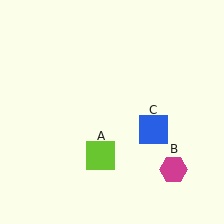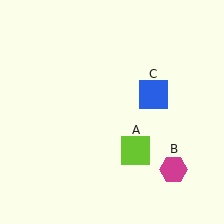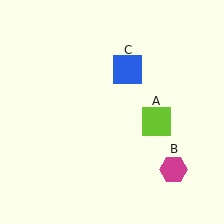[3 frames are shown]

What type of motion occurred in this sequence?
The lime square (object A), blue square (object C) rotated counterclockwise around the center of the scene.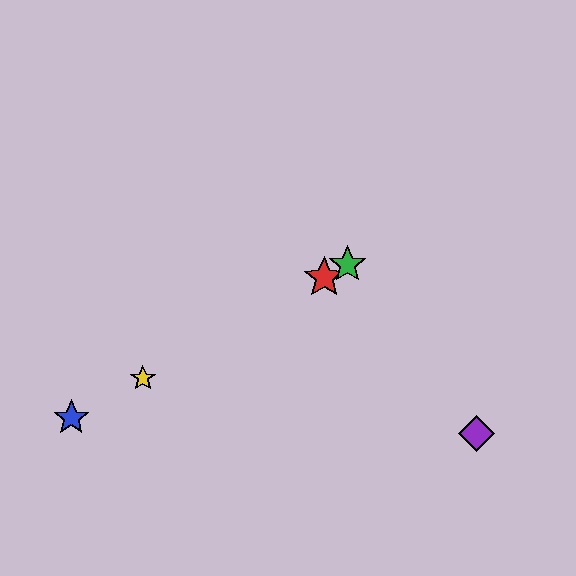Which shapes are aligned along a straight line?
The red star, the blue star, the green star, the yellow star are aligned along a straight line.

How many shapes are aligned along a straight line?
4 shapes (the red star, the blue star, the green star, the yellow star) are aligned along a straight line.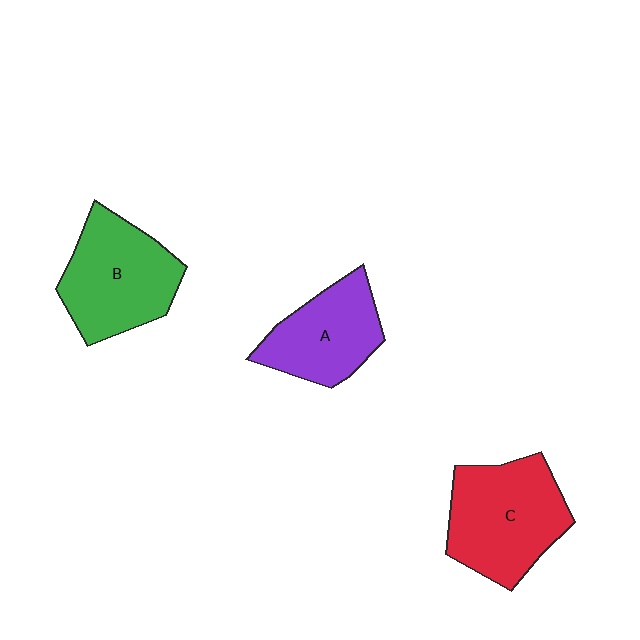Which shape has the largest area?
Shape C (red).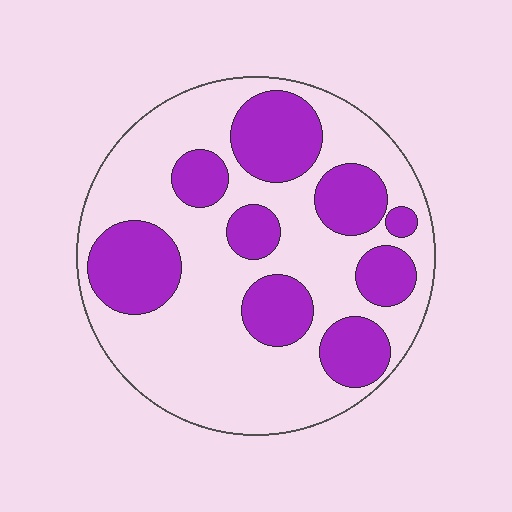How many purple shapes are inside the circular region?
9.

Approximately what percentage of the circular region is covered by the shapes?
Approximately 35%.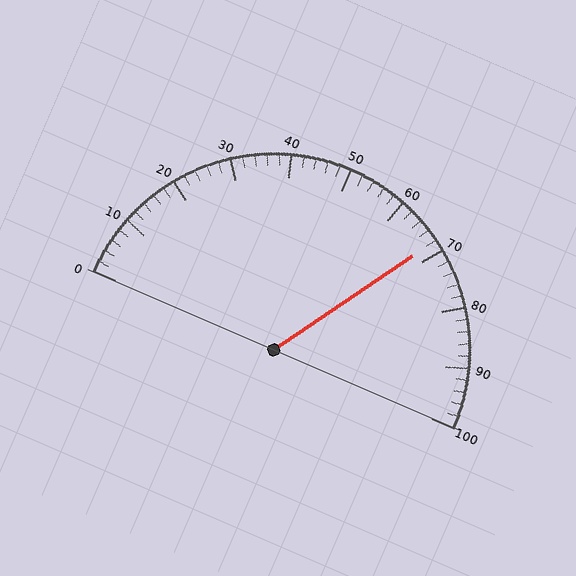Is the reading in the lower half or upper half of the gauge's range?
The reading is in the upper half of the range (0 to 100).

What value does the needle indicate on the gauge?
The needle indicates approximately 68.